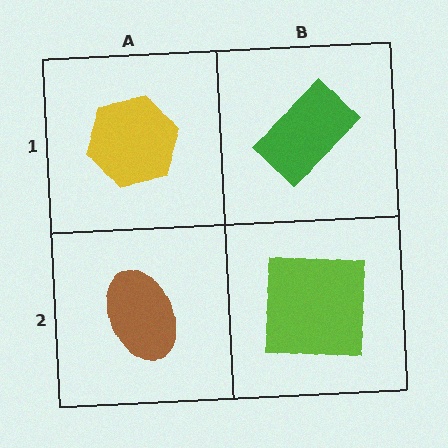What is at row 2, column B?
A lime square.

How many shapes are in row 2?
2 shapes.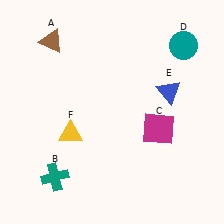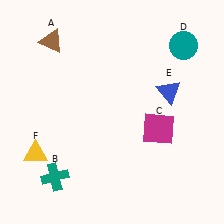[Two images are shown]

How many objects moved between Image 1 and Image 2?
1 object moved between the two images.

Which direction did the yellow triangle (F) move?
The yellow triangle (F) moved left.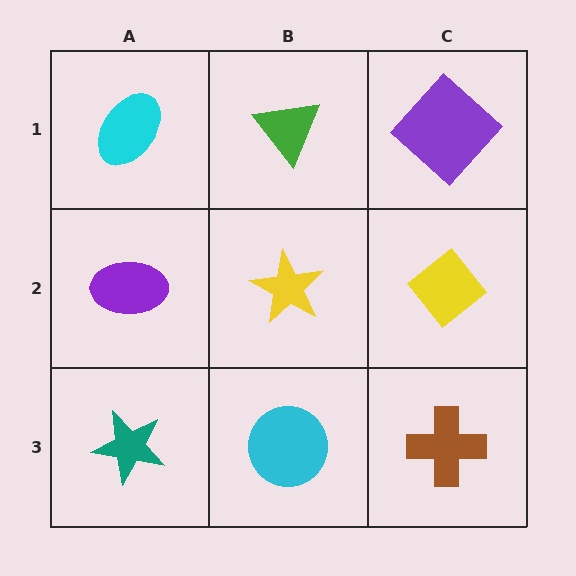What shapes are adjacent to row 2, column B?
A green triangle (row 1, column B), a cyan circle (row 3, column B), a purple ellipse (row 2, column A), a yellow diamond (row 2, column C).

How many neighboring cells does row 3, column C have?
2.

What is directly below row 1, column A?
A purple ellipse.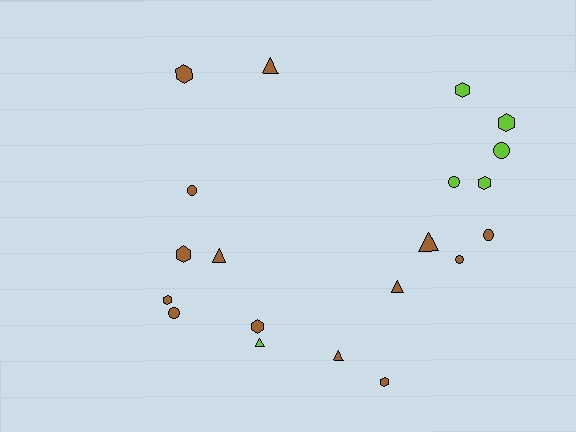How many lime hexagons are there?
There are 3 lime hexagons.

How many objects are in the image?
There are 20 objects.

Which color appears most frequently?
Brown, with 14 objects.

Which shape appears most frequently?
Hexagon, with 8 objects.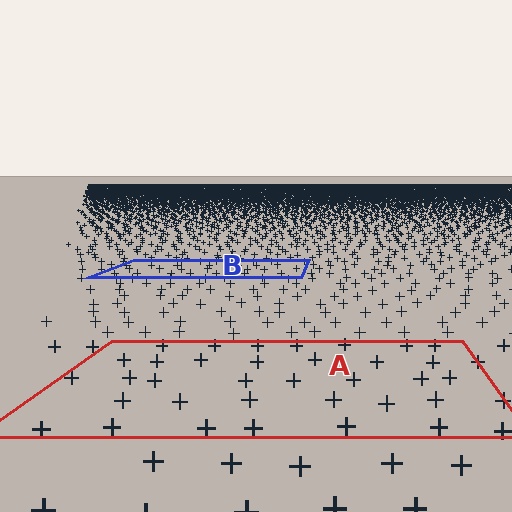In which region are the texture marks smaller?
The texture marks are smaller in region B, because it is farther away.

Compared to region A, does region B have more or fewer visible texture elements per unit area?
Region B has more texture elements per unit area — they are packed more densely because it is farther away.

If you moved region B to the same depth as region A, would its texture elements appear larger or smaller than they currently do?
They would appear larger. At a closer depth, the same texture elements are projected at a bigger on-screen size.